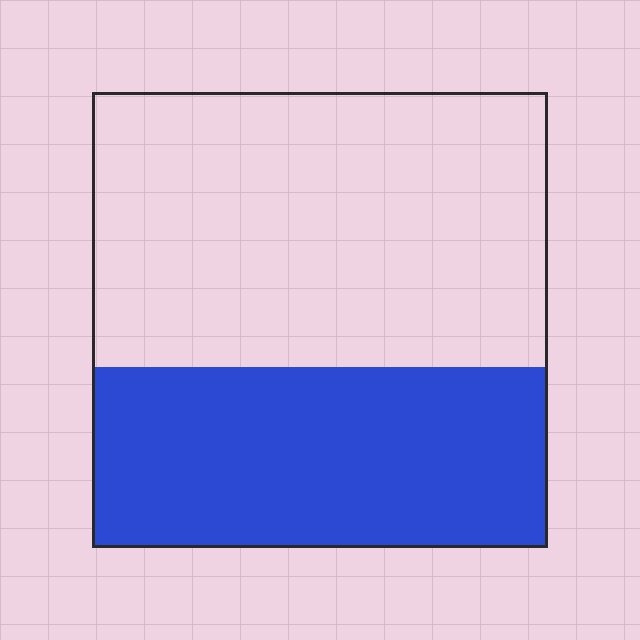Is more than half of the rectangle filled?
No.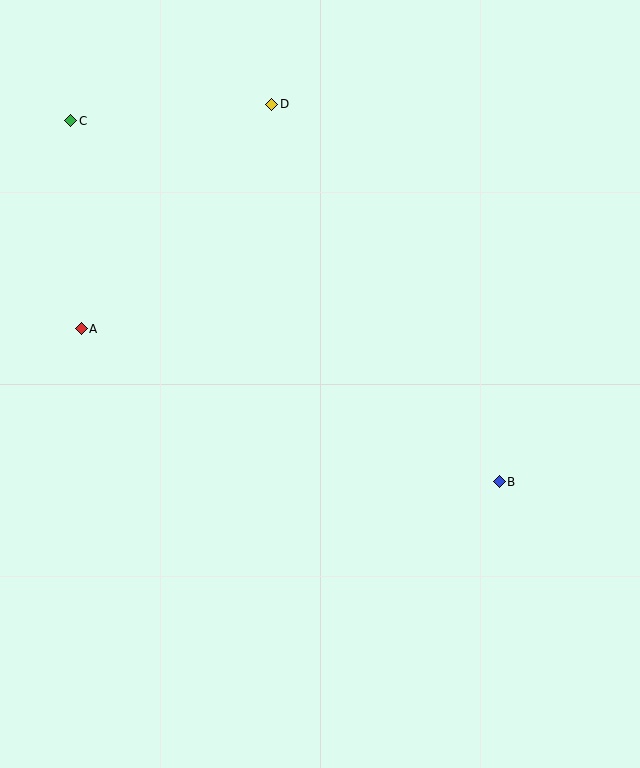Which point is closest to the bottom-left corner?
Point A is closest to the bottom-left corner.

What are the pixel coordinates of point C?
Point C is at (71, 121).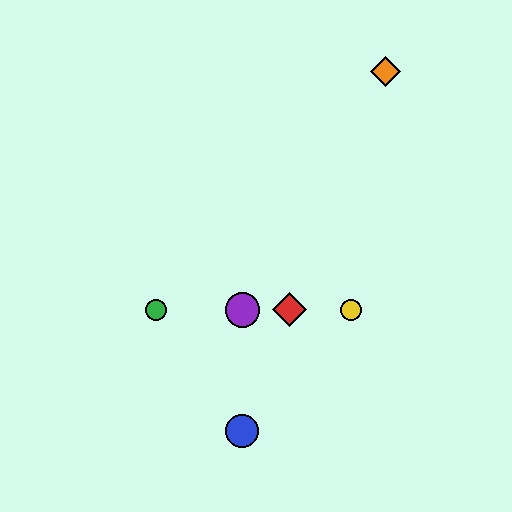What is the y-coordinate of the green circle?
The green circle is at y≈310.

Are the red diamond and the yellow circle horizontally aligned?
Yes, both are at y≈310.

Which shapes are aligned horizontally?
The red diamond, the green circle, the yellow circle, the purple circle are aligned horizontally.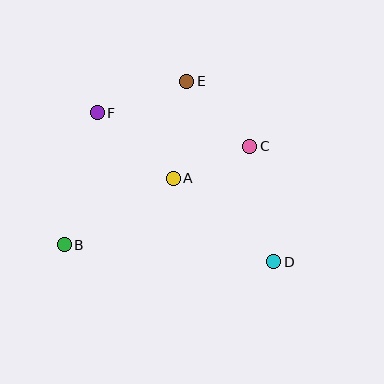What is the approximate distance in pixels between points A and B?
The distance between A and B is approximately 128 pixels.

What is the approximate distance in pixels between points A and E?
The distance between A and E is approximately 98 pixels.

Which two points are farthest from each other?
Points D and F are farthest from each other.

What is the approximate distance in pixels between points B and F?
The distance between B and F is approximately 136 pixels.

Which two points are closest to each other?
Points A and C are closest to each other.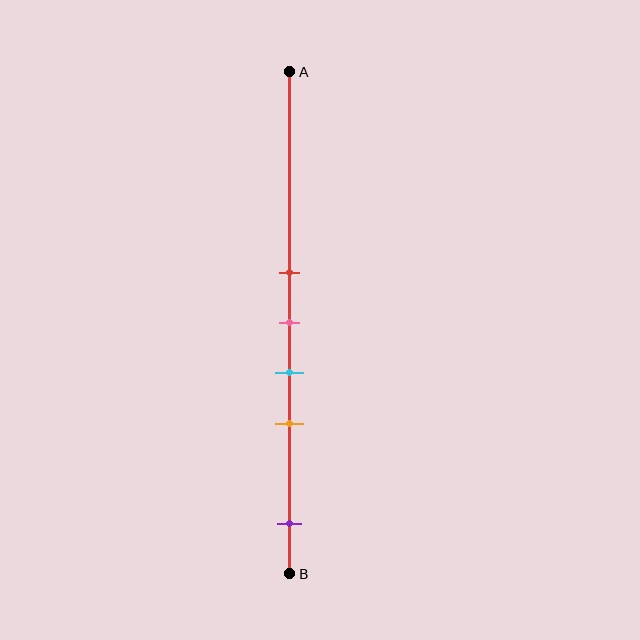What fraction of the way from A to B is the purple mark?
The purple mark is approximately 90% (0.9) of the way from A to B.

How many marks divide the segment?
There are 5 marks dividing the segment.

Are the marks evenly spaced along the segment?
No, the marks are not evenly spaced.